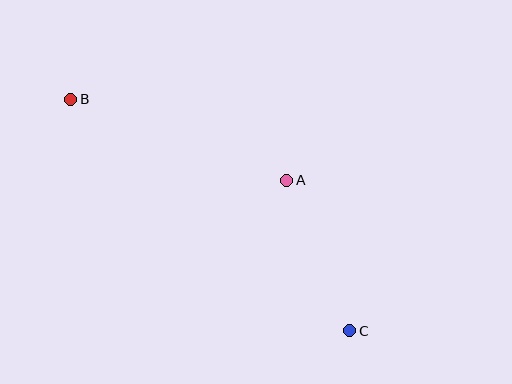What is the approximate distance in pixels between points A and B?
The distance between A and B is approximately 231 pixels.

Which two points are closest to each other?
Points A and C are closest to each other.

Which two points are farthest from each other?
Points B and C are farthest from each other.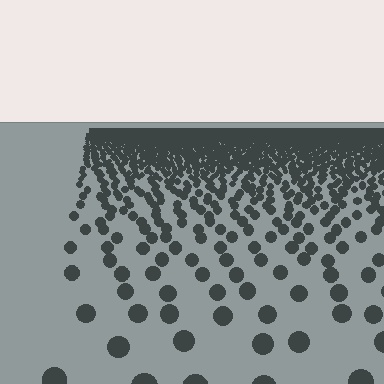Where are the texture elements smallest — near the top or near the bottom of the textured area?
Near the top.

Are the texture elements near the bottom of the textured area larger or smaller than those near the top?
Larger. Near the bottom, elements are closer to the viewer and appear at a bigger on-screen size.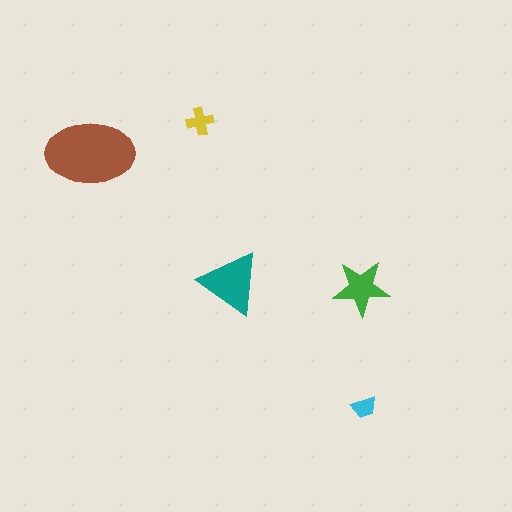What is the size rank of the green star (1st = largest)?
3rd.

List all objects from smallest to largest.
The cyan trapezoid, the yellow cross, the green star, the teal triangle, the brown ellipse.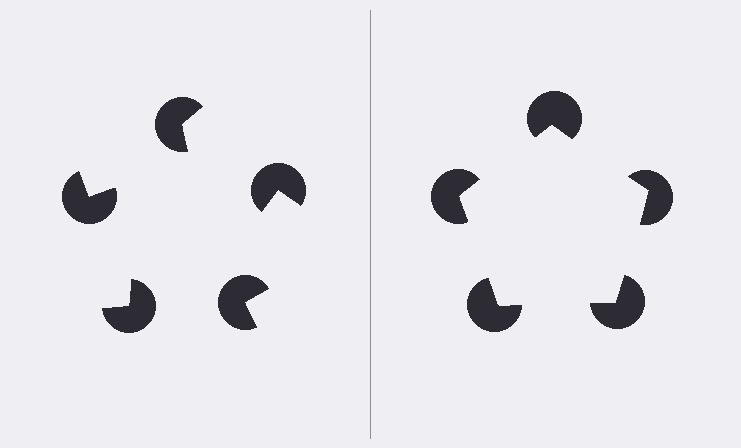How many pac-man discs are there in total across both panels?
10 — 5 on each side.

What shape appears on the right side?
An illusory pentagon.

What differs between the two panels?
The pac-man discs are positioned identically on both sides; only the wedge orientations differ. On the right they align to a pentagon; on the left they are misaligned.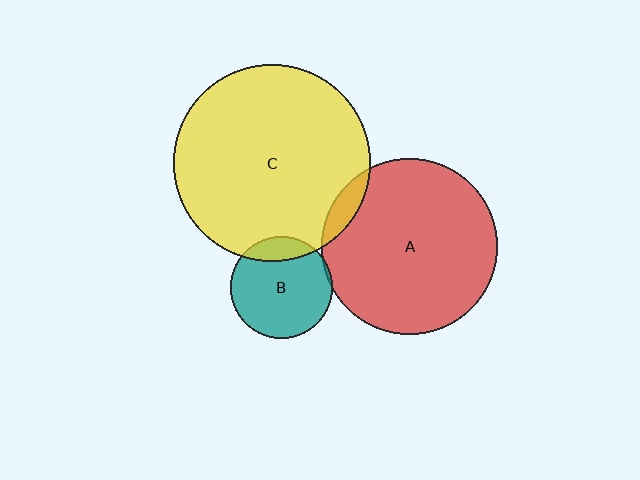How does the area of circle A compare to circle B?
Approximately 3.0 times.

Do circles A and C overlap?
Yes.